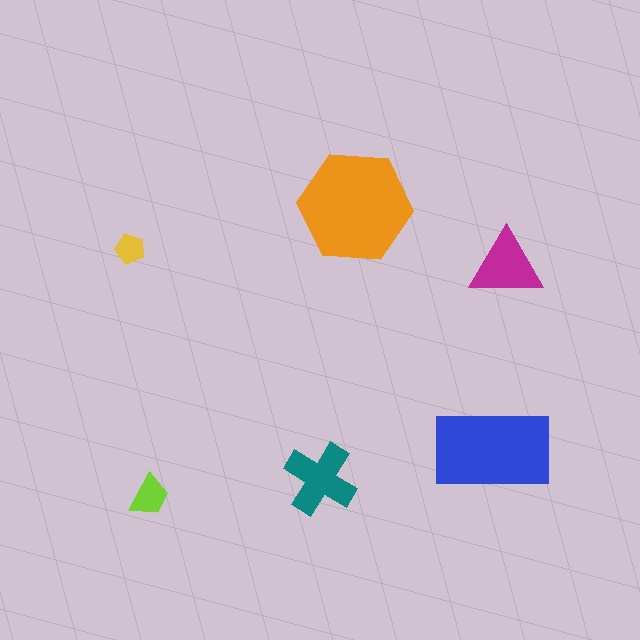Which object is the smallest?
The yellow pentagon.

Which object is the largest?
The orange hexagon.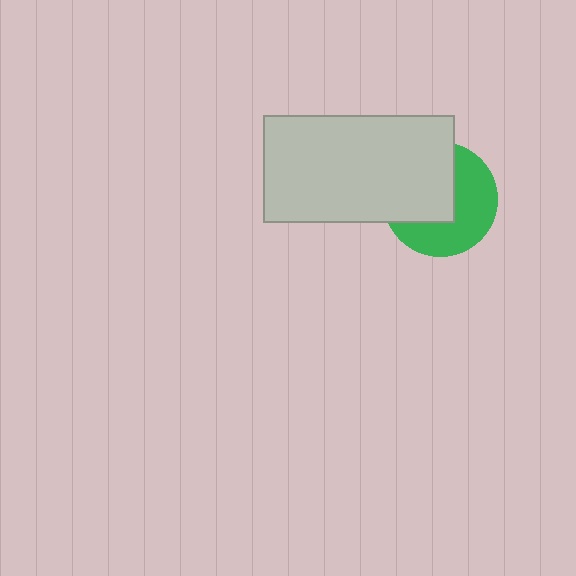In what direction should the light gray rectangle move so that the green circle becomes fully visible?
The light gray rectangle should move toward the upper-left. That is the shortest direction to clear the overlap and leave the green circle fully visible.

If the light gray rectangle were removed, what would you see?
You would see the complete green circle.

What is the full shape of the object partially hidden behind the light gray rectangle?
The partially hidden object is a green circle.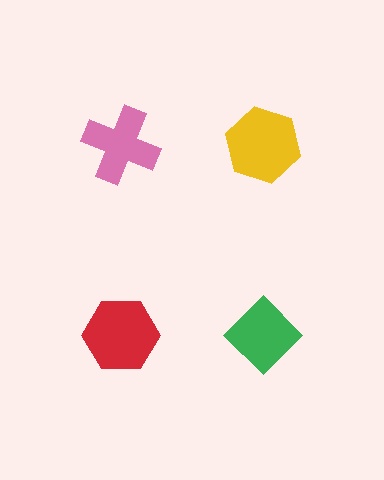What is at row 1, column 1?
A pink cross.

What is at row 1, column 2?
A yellow hexagon.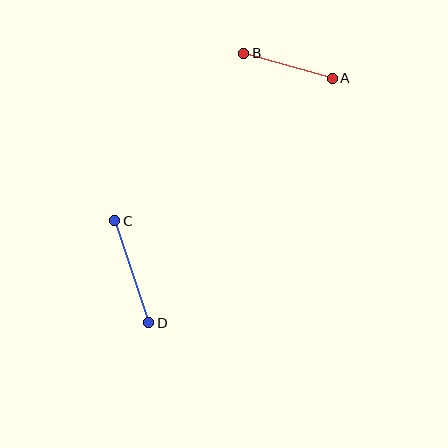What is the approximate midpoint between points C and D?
The midpoint is at approximately (132, 272) pixels.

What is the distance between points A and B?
The distance is approximately 92 pixels.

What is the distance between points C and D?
The distance is approximately 107 pixels.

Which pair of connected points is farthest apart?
Points C and D are farthest apart.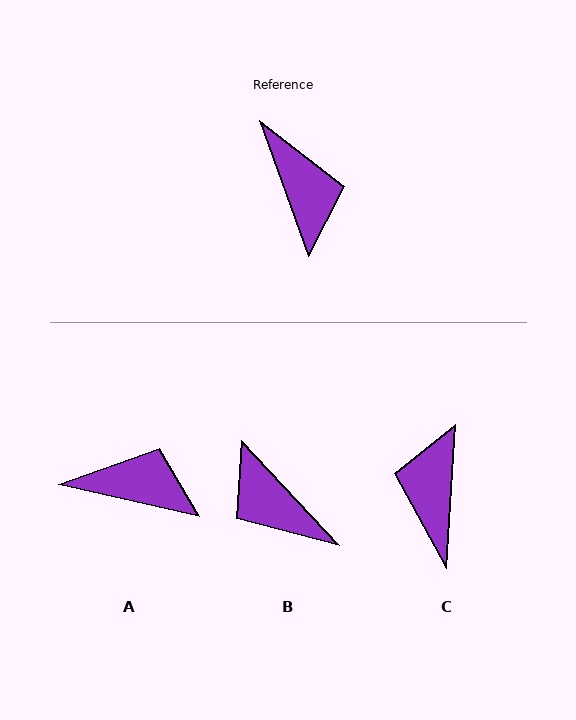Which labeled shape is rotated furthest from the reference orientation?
B, about 157 degrees away.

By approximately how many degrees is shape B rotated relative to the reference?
Approximately 157 degrees clockwise.